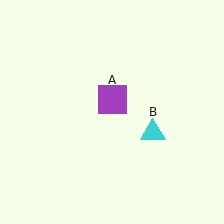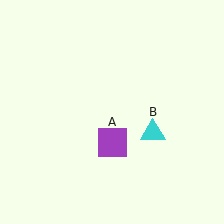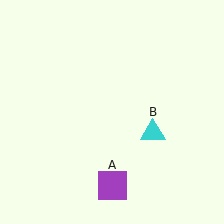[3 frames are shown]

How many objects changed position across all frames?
1 object changed position: purple square (object A).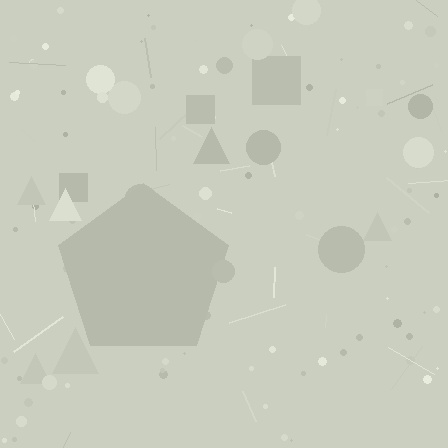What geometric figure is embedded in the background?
A pentagon is embedded in the background.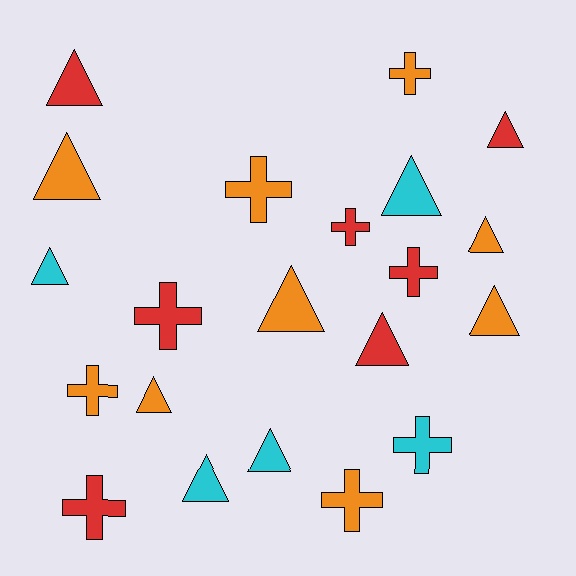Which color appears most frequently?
Orange, with 9 objects.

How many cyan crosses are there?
There is 1 cyan cross.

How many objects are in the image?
There are 21 objects.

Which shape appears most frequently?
Triangle, with 12 objects.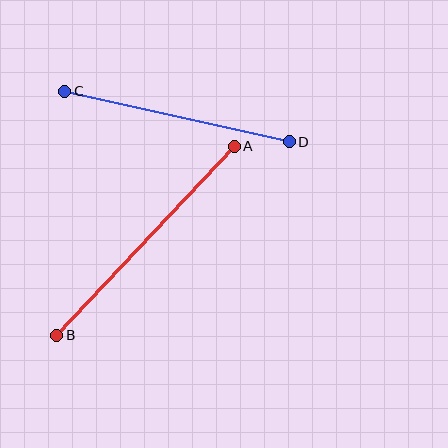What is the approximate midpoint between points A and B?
The midpoint is at approximately (146, 241) pixels.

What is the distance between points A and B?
The distance is approximately 259 pixels.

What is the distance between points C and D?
The distance is approximately 230 pixels.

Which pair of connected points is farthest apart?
Points A and B are farthest apart.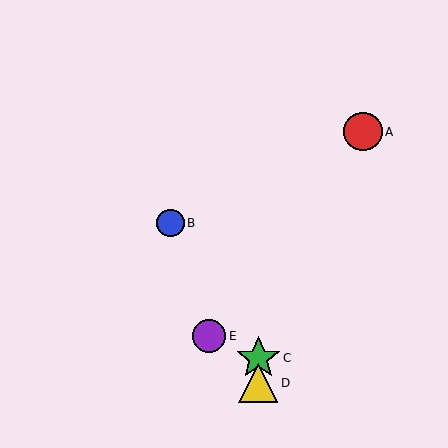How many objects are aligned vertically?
2 objects (C, D) are aligned vertically.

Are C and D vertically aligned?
Yes, both are at x≈258.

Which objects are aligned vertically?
Objects C, D are aligned vertically.